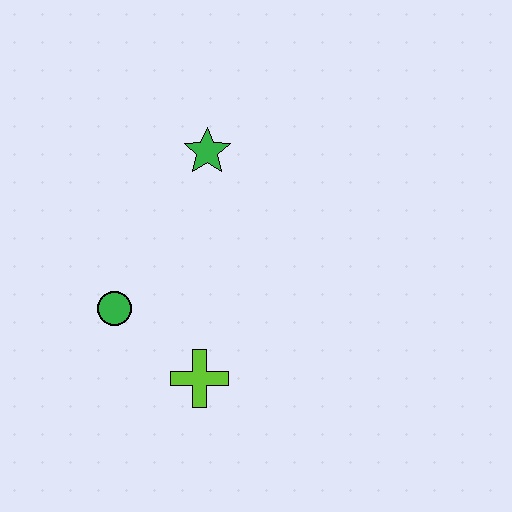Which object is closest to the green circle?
The lime cross is closest to the green circle.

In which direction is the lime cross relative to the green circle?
The lime cross is to the right of the green circle.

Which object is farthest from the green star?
The lime cross is farthest from the green star.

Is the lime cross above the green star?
No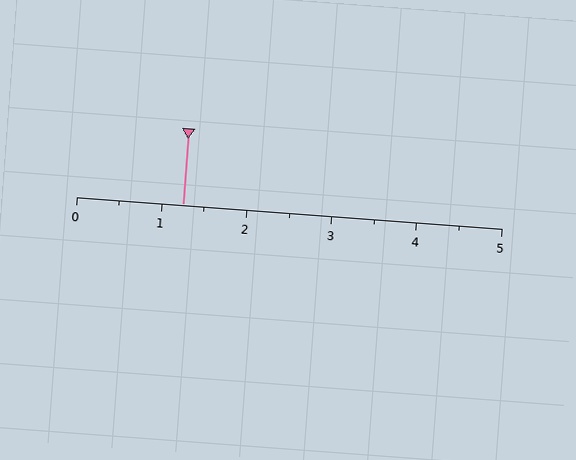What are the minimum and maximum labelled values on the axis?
The axis runs from 0 to 5.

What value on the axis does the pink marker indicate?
The marker indicates approximately 1.2.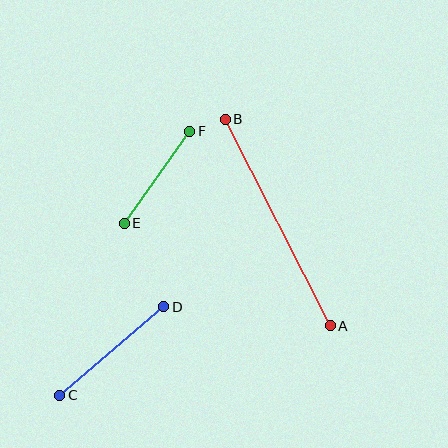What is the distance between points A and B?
The distance is approximately 232 pixels.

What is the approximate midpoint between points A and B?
The midpoint is at approximately (278, 222) pixels.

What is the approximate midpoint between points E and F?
The midpoint is at approximately (157, 177) pixels.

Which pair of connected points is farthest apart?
Points A and B are farthest apart.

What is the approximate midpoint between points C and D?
The midpoint is at approximately (112, 351) pixels.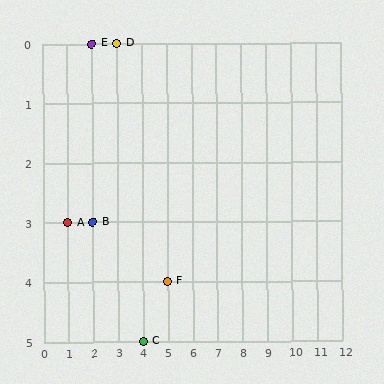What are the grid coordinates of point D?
Point D is at grid coordinates (3, 0).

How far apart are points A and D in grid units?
Points A and D are 2 columns and 3 rows apart (about 3.6 grid units diagonally).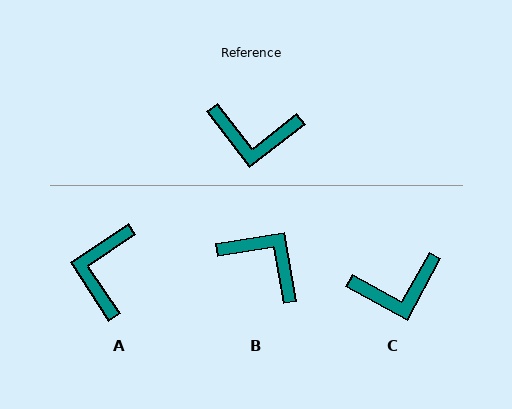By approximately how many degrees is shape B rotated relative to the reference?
Approximately 151 degrees counter-clockwise.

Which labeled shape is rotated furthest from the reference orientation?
B, about 151 degrees away.